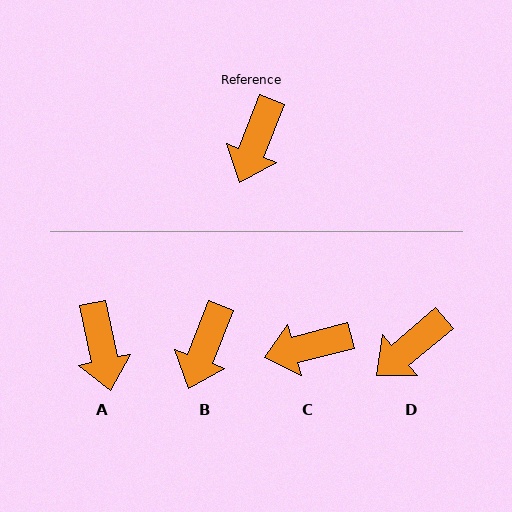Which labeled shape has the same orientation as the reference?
B.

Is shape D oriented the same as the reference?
No, it is off by about 28 degrees.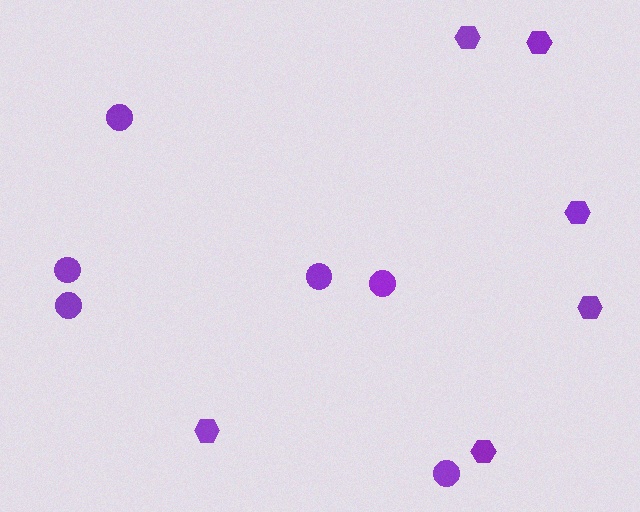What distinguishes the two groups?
There are 2 groups: one group of circles (6) and one group of hexagons (6).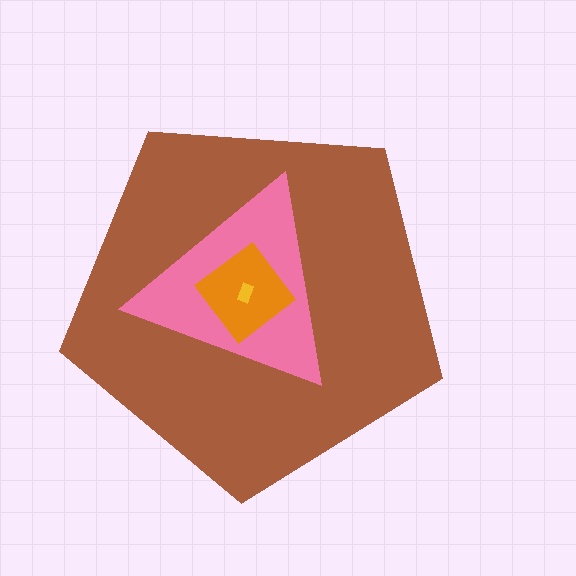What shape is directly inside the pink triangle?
The orange diamond.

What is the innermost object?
The yellow rectangle.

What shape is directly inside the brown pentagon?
The pink triangle.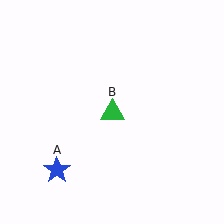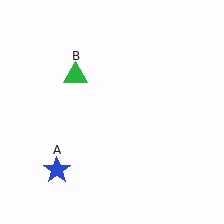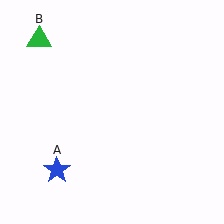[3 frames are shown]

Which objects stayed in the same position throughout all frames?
Blue star (object A) remained stationary.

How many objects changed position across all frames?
1 object changed position: green triangle (object B).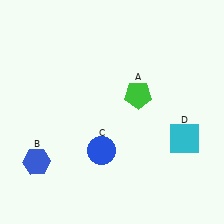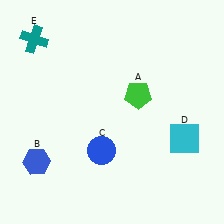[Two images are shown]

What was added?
A teal cross (E) was added in Image 2.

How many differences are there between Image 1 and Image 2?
There is 1 difference between the two images.